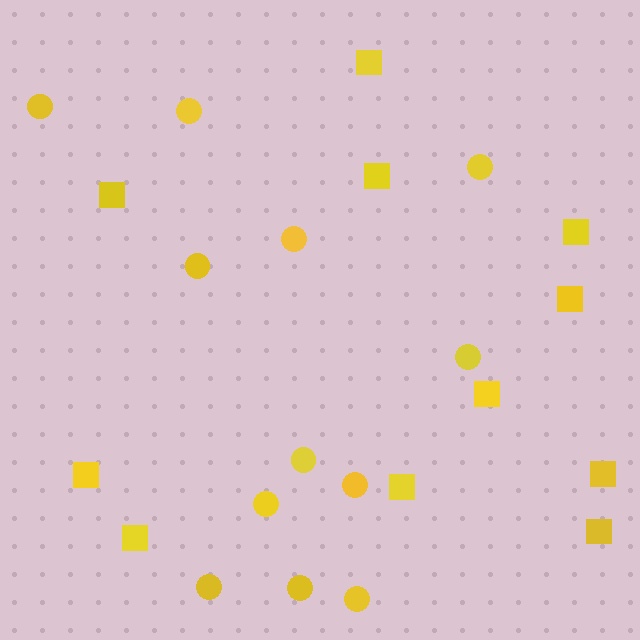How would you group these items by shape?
There are 2 groups: one group of squares (11) and one group of circles (12).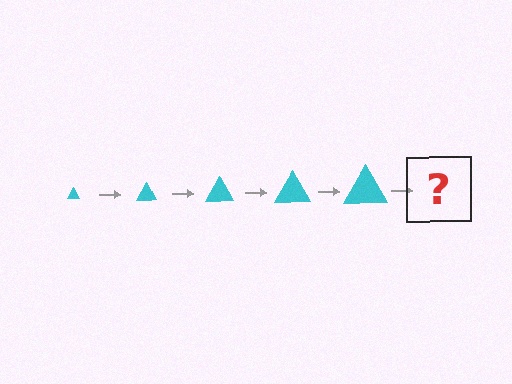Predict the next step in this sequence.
The next step is a cyan triangle, larger than the previous one.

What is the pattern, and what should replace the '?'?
The pattern is that the triangle gets progressively larger each step. The '?' should be a cyan triangle, larger than the previous one.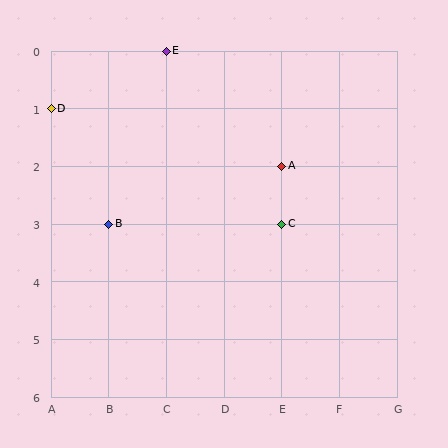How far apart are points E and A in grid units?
Points E and A are 2 columns and 2 rows apart (about 2.8 grid units diagonally).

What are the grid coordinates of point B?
Point B is at grid coordinates (B, 3).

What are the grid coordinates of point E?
Point E is at grid coordinates (C, 0).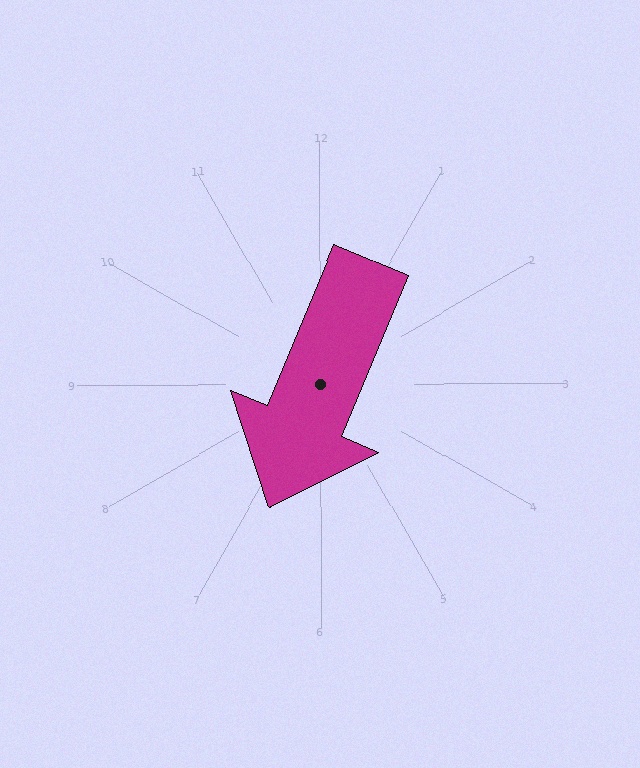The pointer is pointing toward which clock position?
Roughly 7 o'clock.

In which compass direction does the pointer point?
Southwest.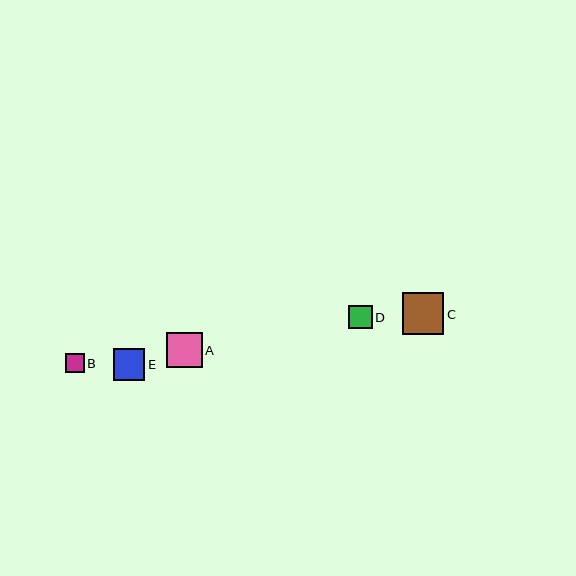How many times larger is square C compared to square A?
Square C is approximately 1.2 times the size of square A.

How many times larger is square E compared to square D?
Square E is approximately 1.3 times the size of square D.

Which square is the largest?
Square C is the largest with a size of approximately 41 pixels.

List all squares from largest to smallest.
From largest to smallest: C, A, E, D, B.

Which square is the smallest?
Square B is the smallest with a size of approximately 19 pixels.